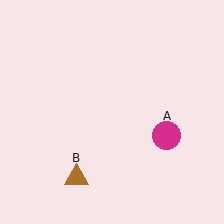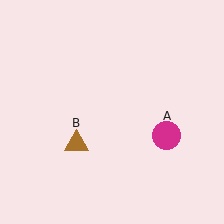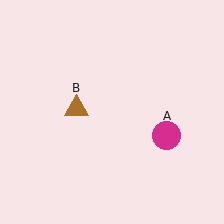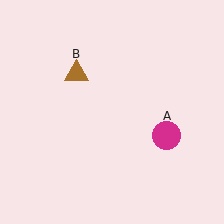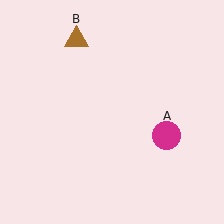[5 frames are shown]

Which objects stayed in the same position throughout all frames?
Magenta circle (object A) remained stationary.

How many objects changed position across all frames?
1 object changed position: brown triangle (object B).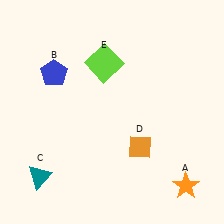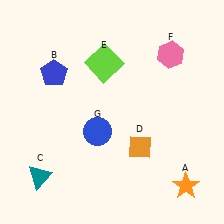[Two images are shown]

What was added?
A pink hexagon (F), a blue circle (G) were added in Image 2.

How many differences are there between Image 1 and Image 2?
There are 2 differences between the two images.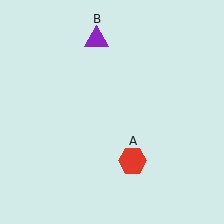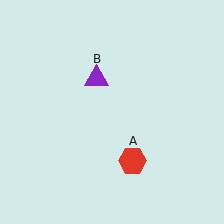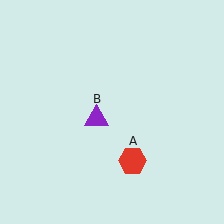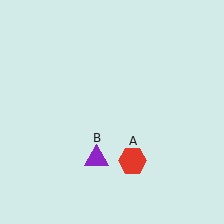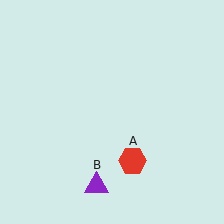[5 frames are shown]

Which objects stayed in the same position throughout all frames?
Red hexagon (object A) remained stationary.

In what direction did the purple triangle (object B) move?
The purple triangle (object B) moved down.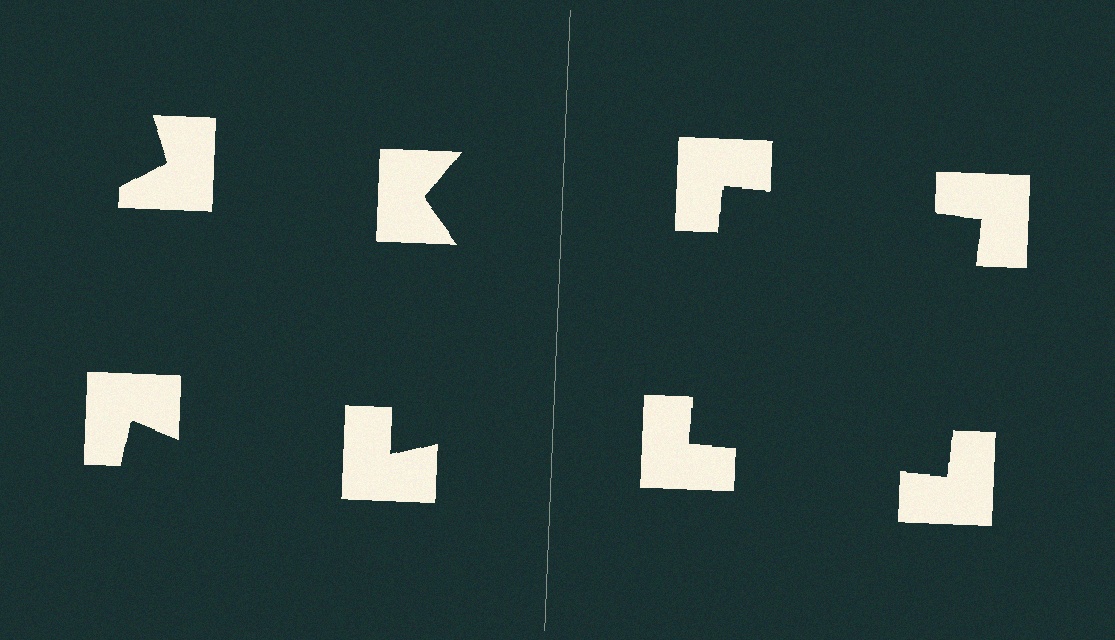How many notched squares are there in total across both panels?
8 — 4 on each side.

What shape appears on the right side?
An illusory square.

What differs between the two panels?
The notched squares are positioned identically on both sides; only the wedge orientations differ. On the right they align to a square; on the left they are misaligned.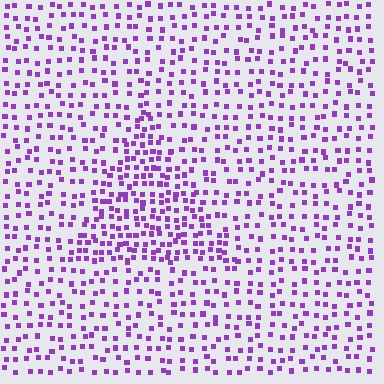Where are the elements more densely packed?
The elements are more densely packed inside the triangle boundary.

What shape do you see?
I see a triangle.